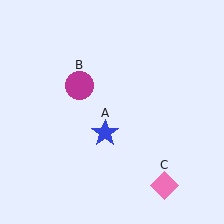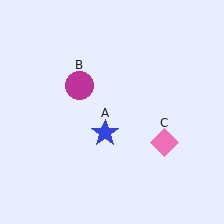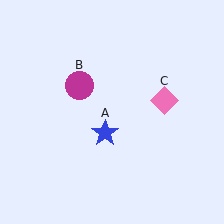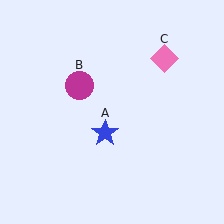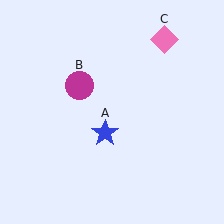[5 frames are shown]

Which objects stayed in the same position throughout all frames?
Blue star (object A) and magenta circle (object B) remained stationary.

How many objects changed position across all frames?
1 object changed position: pink diamond (object C).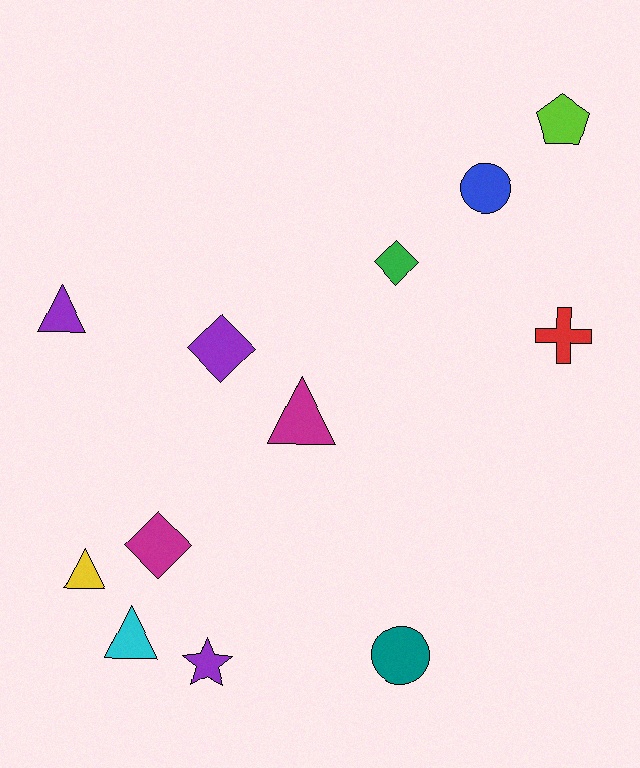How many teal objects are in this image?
There is 1 teal object.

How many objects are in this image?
There are 12 objects.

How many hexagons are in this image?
There are no hexagons.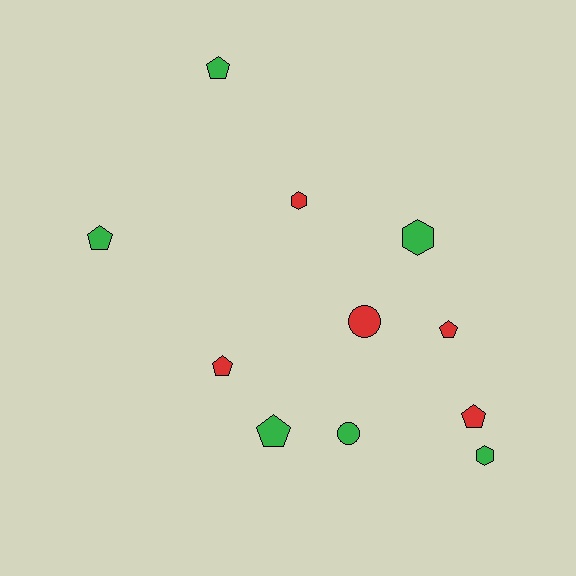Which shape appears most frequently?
Pentagon, with 6 objects.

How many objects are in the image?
There are 11 objects.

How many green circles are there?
There is 1 green circle.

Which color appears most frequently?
Green, with 6 objects.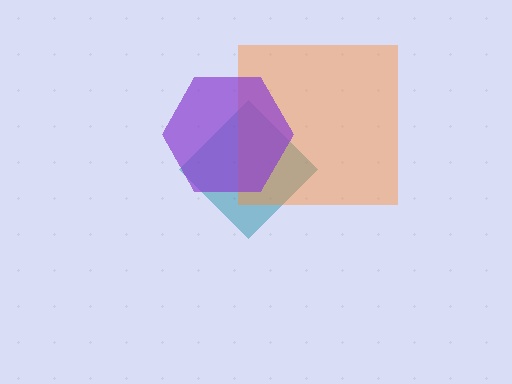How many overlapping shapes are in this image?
There are 3 overlapping shapes in the image.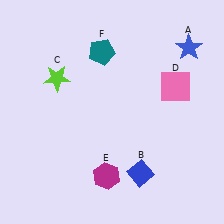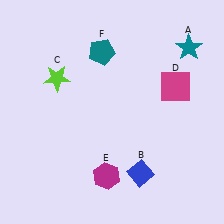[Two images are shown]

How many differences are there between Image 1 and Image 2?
There are 2 differences between the two images.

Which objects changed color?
A changed from blue to teal. D changed from pink to magenta.